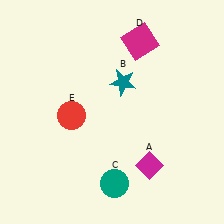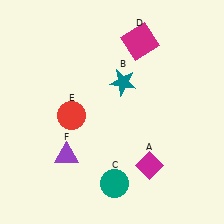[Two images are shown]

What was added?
A purple triangle (F) was added in Image 2.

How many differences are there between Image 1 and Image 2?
There is 1 difference between the two images.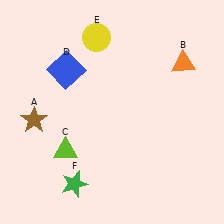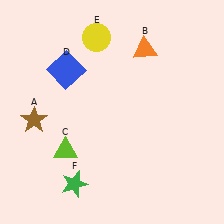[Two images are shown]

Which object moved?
The orange triangle (B) moved left.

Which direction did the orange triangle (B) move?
The orange triangle (B) moved left.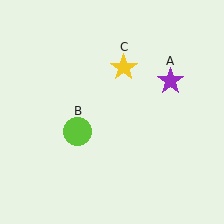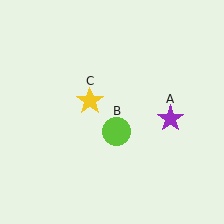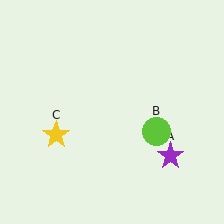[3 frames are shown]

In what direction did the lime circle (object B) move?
The lime circle (object B) moved right.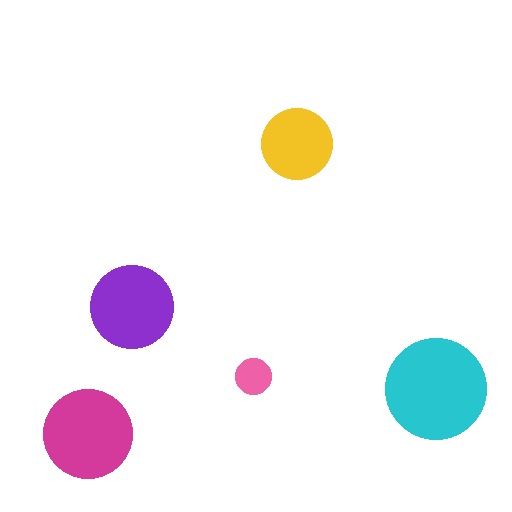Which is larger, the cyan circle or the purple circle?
The cyan one.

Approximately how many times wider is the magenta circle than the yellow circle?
About 1.5 times wider.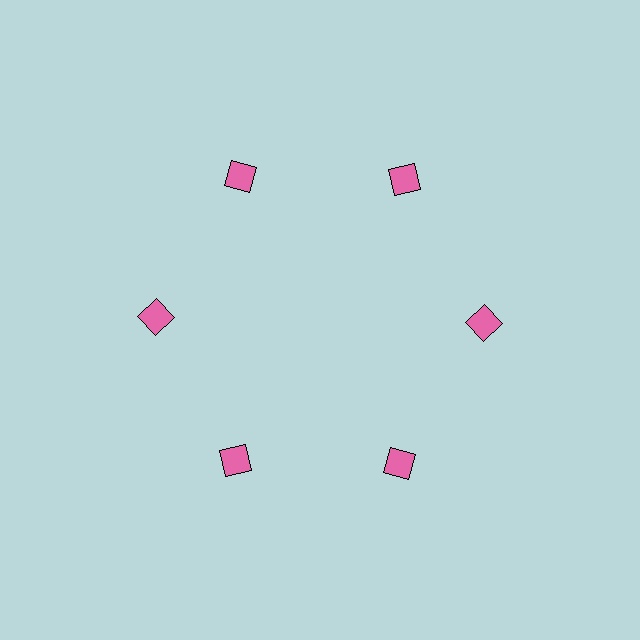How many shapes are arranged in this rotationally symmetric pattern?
There are 6 shapes, arranged in 6 groups of 1.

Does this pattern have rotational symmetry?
Yes, this pattern has 6-fold rotational symmetry. It looks the same after rotating 60 degrees around the center.